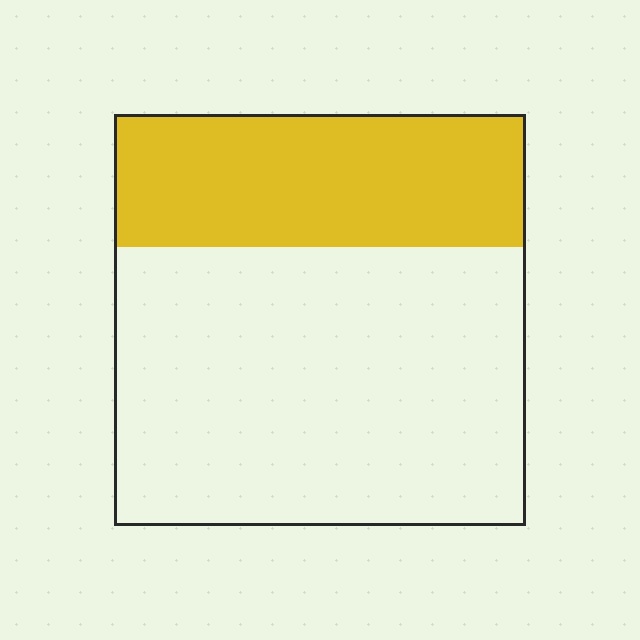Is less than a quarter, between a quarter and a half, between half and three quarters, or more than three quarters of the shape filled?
Between a quarter and a half.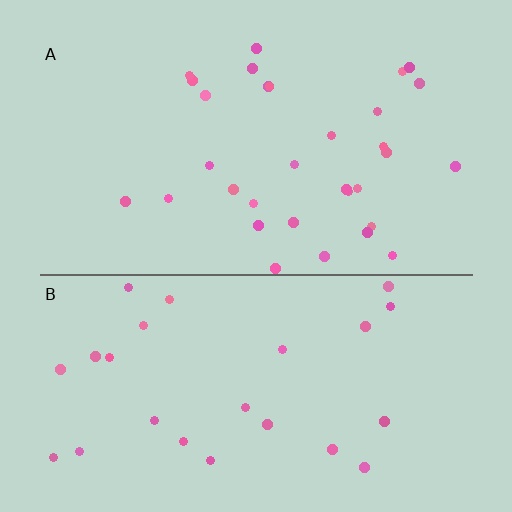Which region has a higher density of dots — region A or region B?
A (the top).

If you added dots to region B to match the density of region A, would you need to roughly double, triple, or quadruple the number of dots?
Approximately double.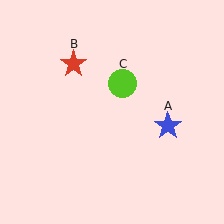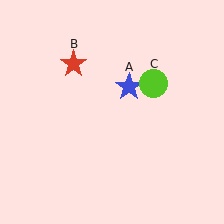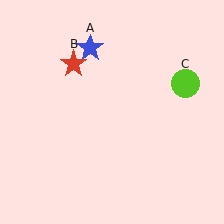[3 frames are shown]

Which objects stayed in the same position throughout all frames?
Red star (object B) remained stationary.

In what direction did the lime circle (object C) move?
The lime circle (object C) moved right.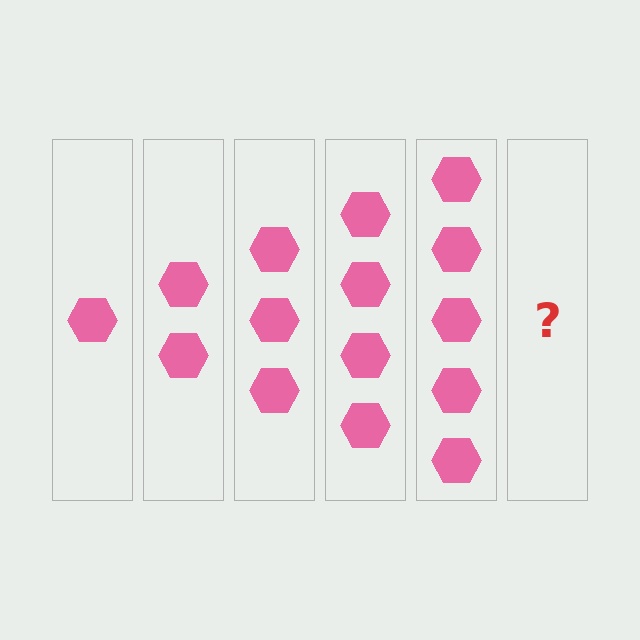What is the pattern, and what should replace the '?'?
The pattern is that each step adds one more hexagon. The '?' should be 6 hexagons.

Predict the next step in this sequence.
The next step is 6 hexagons.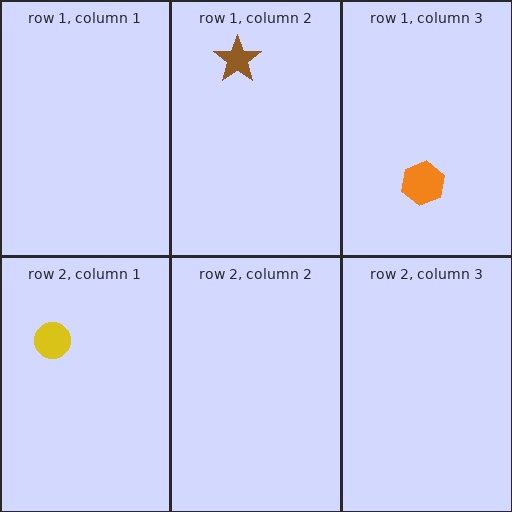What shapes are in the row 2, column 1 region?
The yellow circle.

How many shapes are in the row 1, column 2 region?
1.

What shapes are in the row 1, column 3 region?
The orange hexagon.